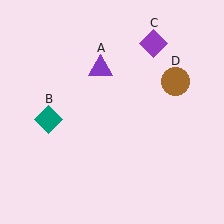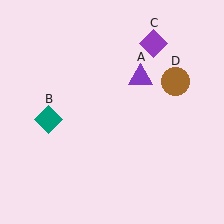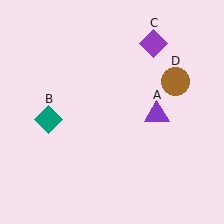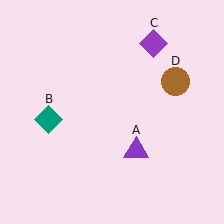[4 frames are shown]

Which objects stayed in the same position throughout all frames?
Teal diamond (object B) and purple diamond (object C) and brown circle (object D) remained stationary.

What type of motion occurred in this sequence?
The purple triangle (object A) rotated clockwise around the center of the scene.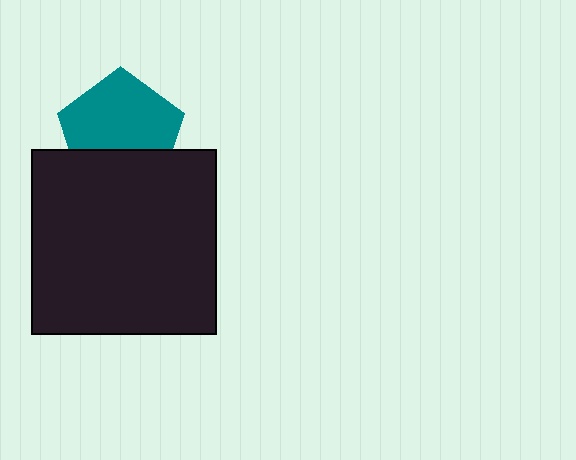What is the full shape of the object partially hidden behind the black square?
The partially hidden object is a teal pentagon.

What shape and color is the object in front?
The object in front is a black square.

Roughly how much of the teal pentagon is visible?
Most of it is visible (roughly 68%).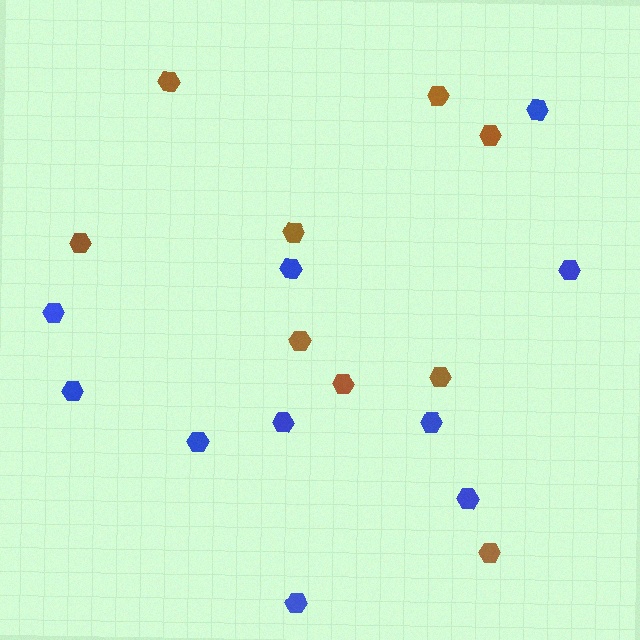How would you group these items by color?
There are 2 groups: one group of blue hexagons (10) and one group of brown hexagons (9).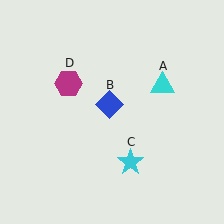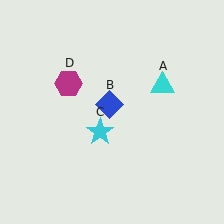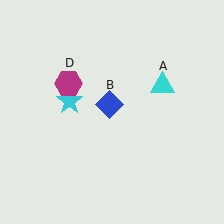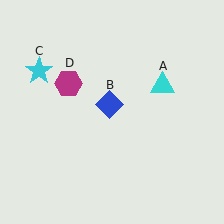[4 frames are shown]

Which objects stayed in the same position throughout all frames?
Cyan triangle (object A) and blue diamond (object B) and magenta hexagon (object D) remained stationary.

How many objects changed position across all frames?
1 object changed position: cyan star (object C).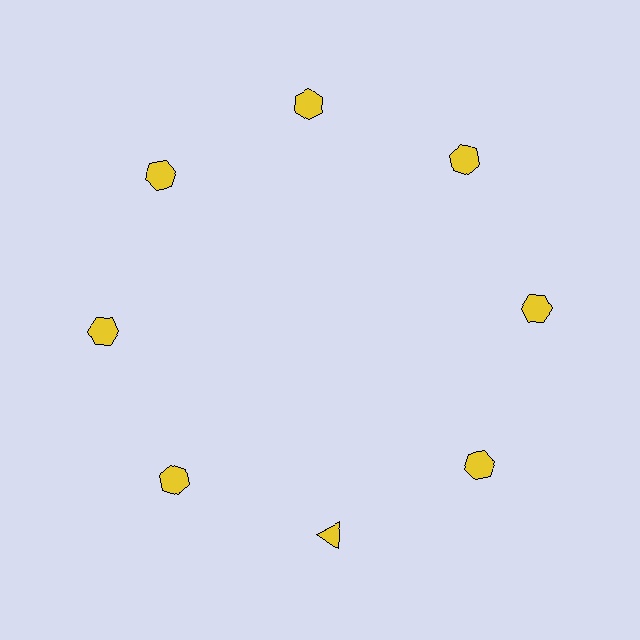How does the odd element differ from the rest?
It has a different shape: triangle instead of hexagon.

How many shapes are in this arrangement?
There are 8 shapes arranged in a ring pattern.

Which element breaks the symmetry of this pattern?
The yellow triangle at roughly the 6 o'clock position breaks the symmetry. All other shapes are yellow hexagons.